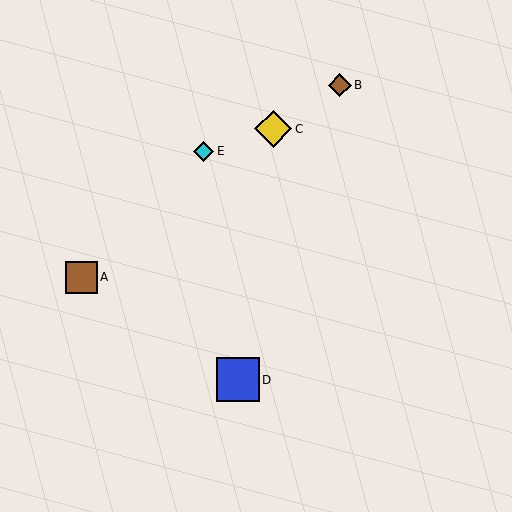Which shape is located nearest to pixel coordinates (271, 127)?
The yellow diamond (labeled C) at (273, 129) is nearest to that location.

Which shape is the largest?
The blue square (labeled D) is the largest.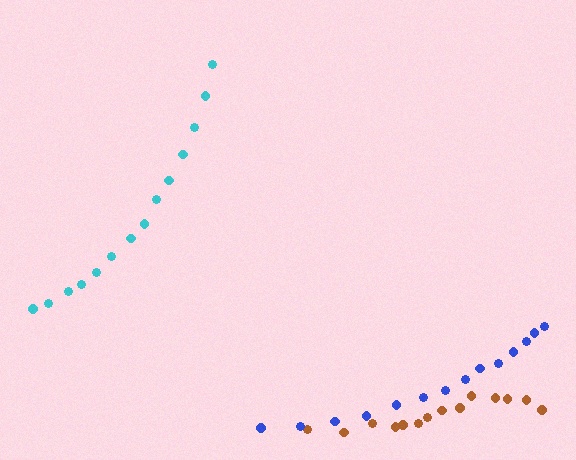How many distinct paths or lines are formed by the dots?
There are 3 distinct paths.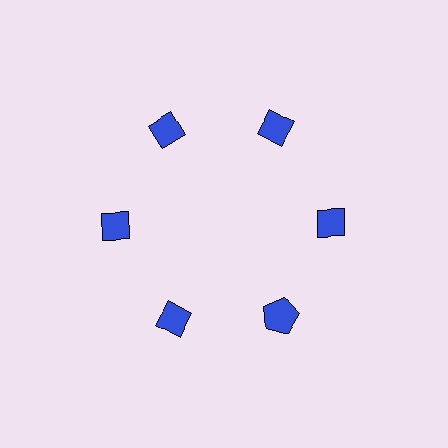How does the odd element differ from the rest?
It has a different shape: pentagon instead of diamond.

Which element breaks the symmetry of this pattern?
The blue pentagon at roughly the 5 o'clock position breaks the symmetry. All other shapes are blue diamonds.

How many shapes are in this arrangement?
There are 6 shapes arranged in a ring pattern.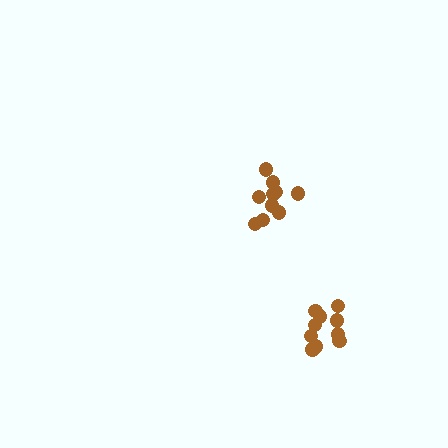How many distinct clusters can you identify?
There are 2 distinct clusters.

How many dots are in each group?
Group 1: 10 dots, Group 2: 10 dots (20 total).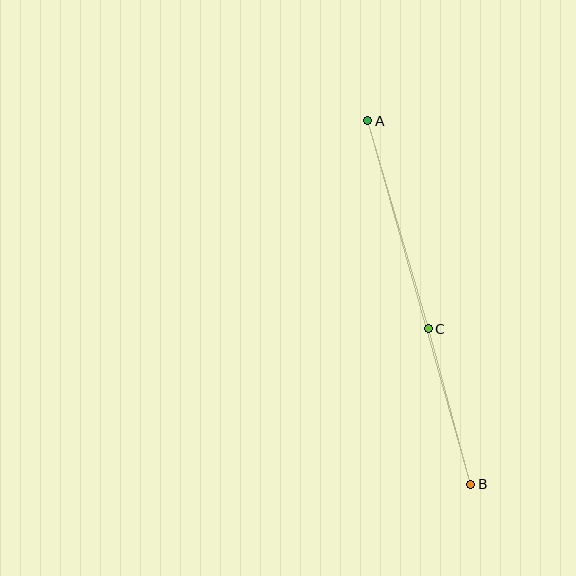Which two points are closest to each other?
Points B and C are closest to each other.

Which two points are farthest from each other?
Points A and B are farthest from each other.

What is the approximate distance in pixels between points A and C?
The distance between A and C is approximately 217 pixels.